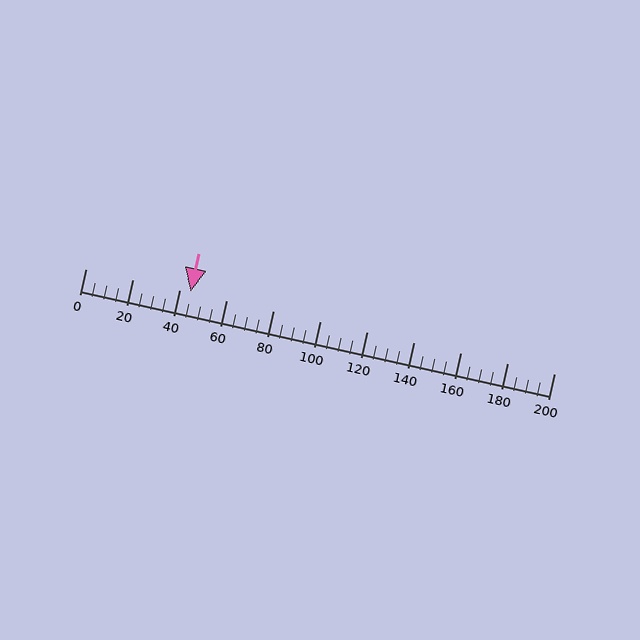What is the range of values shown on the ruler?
The ruler shows values from 0 to 200.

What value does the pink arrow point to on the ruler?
The pink arrow points to approximately 45.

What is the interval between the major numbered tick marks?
The major tick marks are spaced 20 units apart.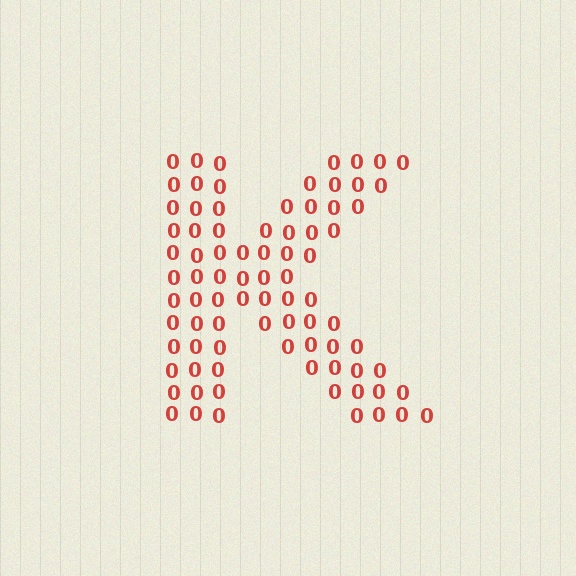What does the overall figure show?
The overall figure shows the letter K.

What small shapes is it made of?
It is made of small digit 0's.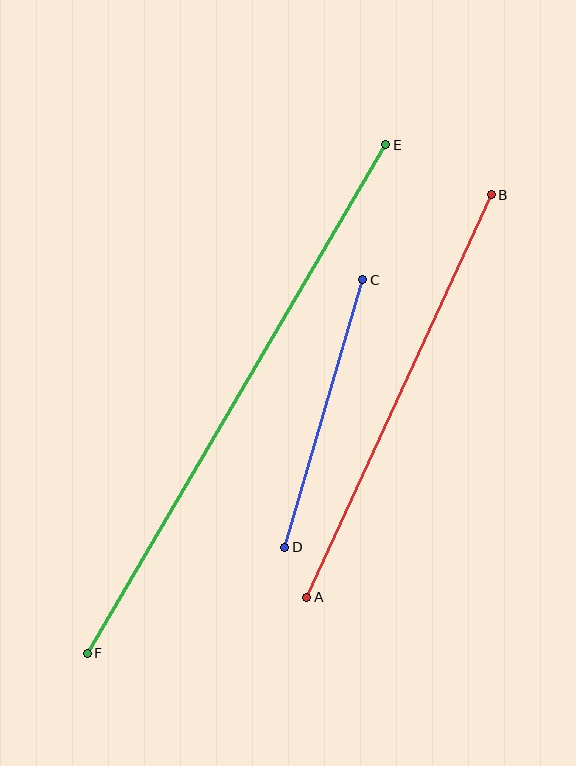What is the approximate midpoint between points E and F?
The midpoint is at approximately (236, 399) pixels.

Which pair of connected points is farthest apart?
Points E and F are farthest apart.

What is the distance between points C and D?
The distance is approximately 279 pixels.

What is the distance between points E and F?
The distance is approximately 589 pixels.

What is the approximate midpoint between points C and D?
The midpoint is at approximately (324, 413) pixels.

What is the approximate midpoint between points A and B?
The midpoint is at approximately (399, 396) pixels.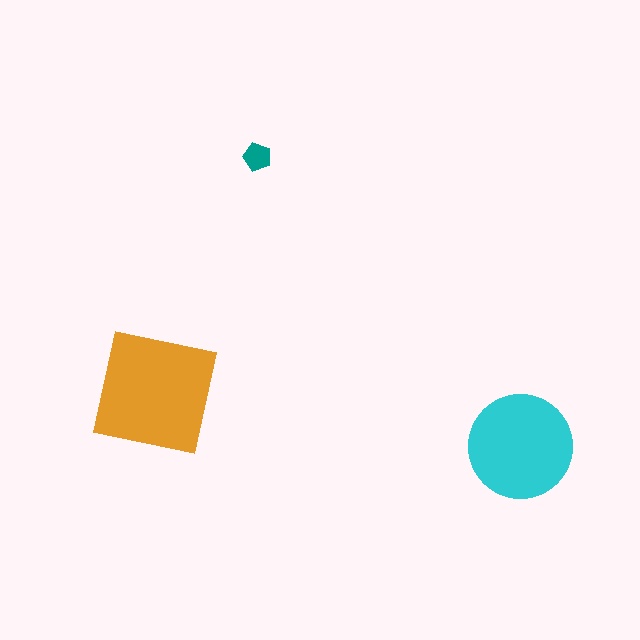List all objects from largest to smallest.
The orange square, the cyan circle, the teal pentagon.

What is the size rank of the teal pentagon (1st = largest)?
3rd.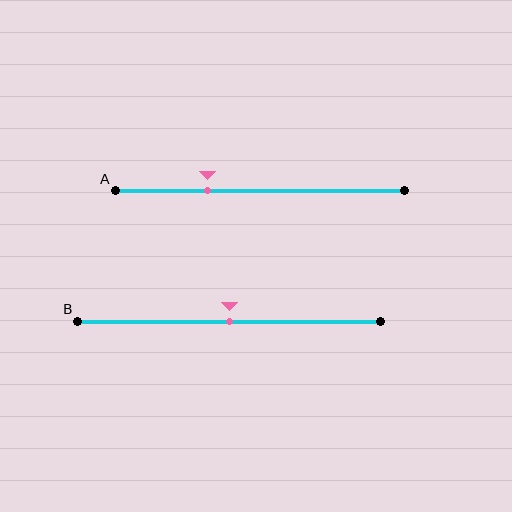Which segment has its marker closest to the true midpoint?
Segment B has its marker closest to the true midpoint.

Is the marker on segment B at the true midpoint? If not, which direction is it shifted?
Yes, the marker on segment B is at the true midpoint.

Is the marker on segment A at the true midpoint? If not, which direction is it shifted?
No, the marker on segment A is shifted to the left by about 18% of the segment length.